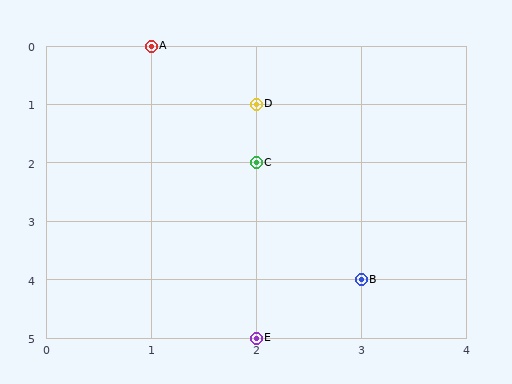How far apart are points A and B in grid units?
Points A and B are 2 columns and 4 rows apart (about 4.5 grid units diagonally).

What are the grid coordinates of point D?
Point D is at grid coordinates (2, 1).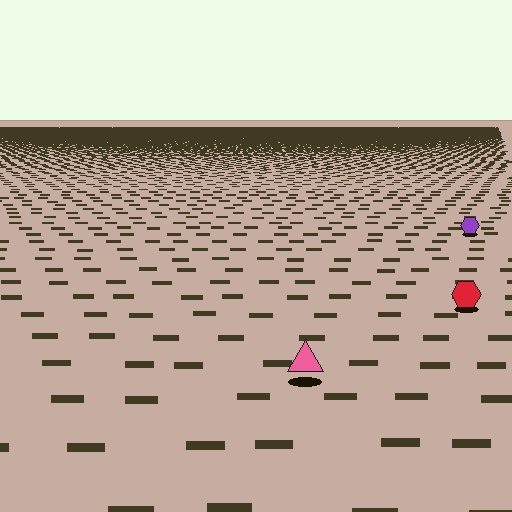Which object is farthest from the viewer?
The purple hexagon is farthest from the viewer. It appears smaller and the ground texture around it is denser.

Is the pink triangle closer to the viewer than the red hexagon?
Yes. The pink triangle is closer — you can tell from the texture gradient: the ground texture is coarser near it.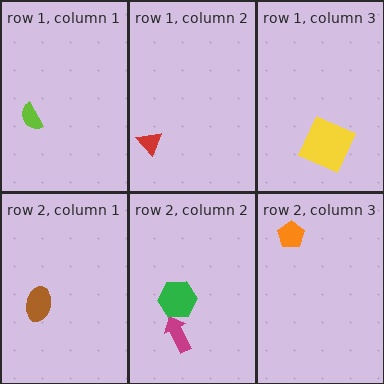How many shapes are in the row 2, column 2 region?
2.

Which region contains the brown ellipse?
The row 2, column 1 region.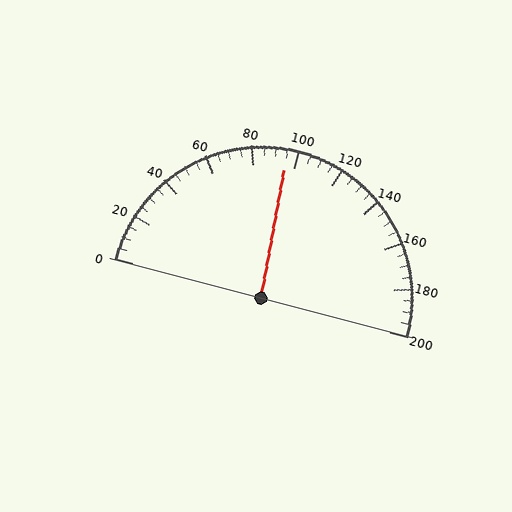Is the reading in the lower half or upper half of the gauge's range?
The reading is in the lower half of the range (0 to 200).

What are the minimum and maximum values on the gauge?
The gauge ranges from 0 to 200.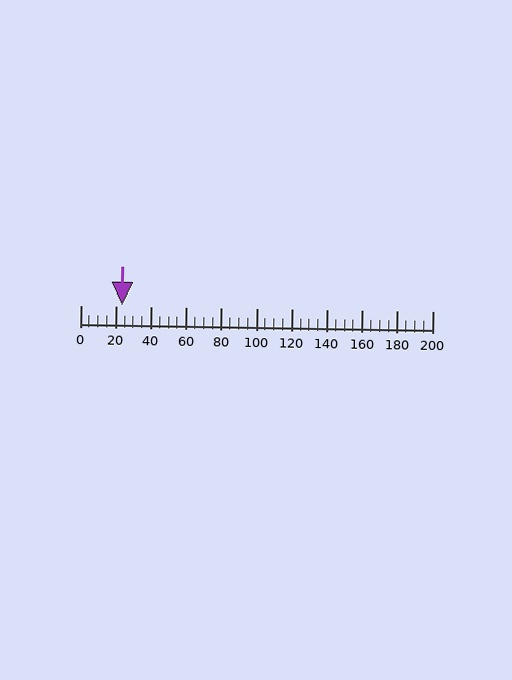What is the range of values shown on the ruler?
The ruler shows values from 0 to 200.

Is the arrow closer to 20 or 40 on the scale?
The arrow is closer to 20.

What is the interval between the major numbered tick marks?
The major tick marks are spaced 20 units apart.